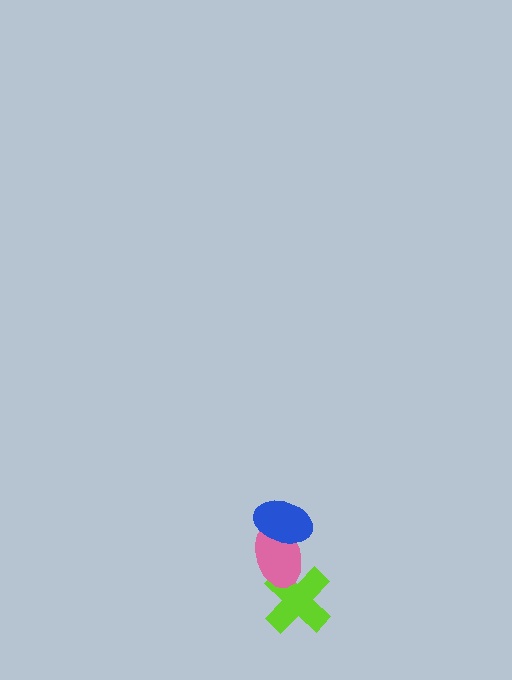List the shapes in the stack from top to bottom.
From top to bottom: the blue ellipse, the pink ellipse, the lime cross.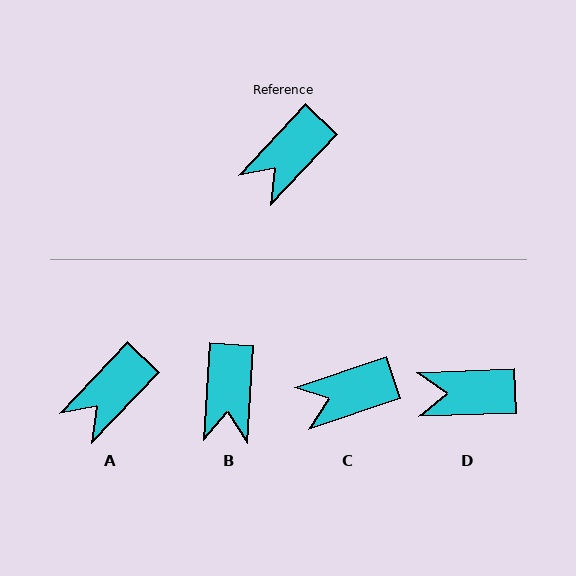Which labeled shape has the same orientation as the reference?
A.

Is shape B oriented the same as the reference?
No, it is off by about 40 degrees.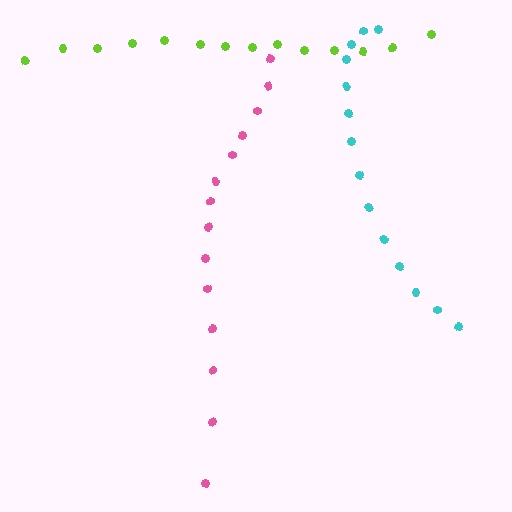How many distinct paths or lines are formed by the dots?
There are 3 distinct paths.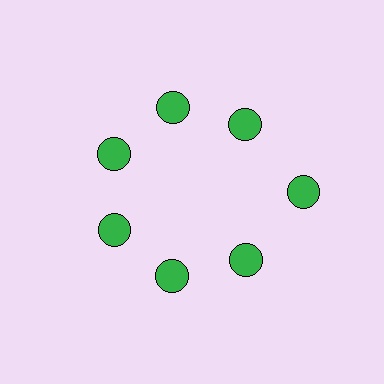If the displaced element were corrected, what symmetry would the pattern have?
It would have 7-fold rotational symmetry — the pattern would map onto itself every 51 degrees.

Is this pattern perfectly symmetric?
No. The 7 green circles are arranged in a ring, but one element near the 3 o'clock position is pushed outward from the center, breaking the 7-fold rotational symmetry.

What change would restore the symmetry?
The symmetry would be restored by moving it inward, back onto the ring so that all 7 circles sit at equal angles and equal distance from the center.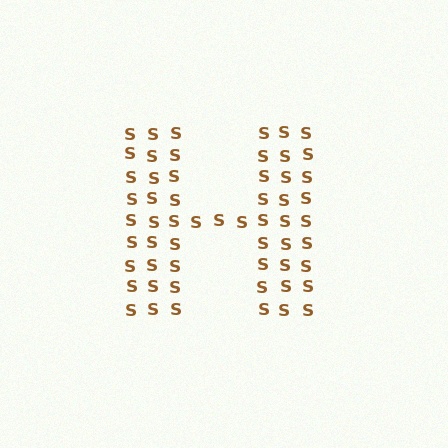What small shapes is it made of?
It is made of small letter S's.